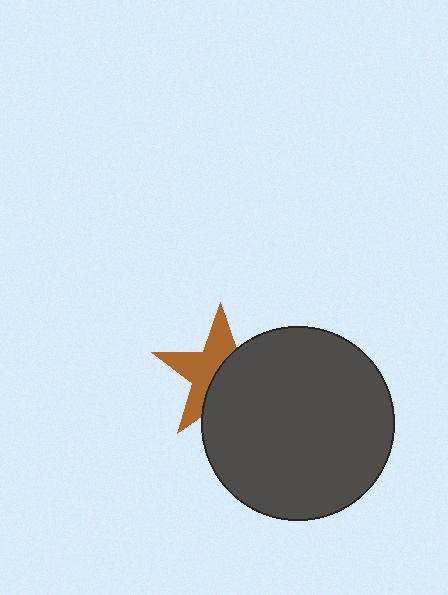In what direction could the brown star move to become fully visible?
The brown star could move left. That would shift it out from behind the dark gray circle entirely.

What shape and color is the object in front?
The object in front is a dark gray circle.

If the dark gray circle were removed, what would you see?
You would see the complete brown star.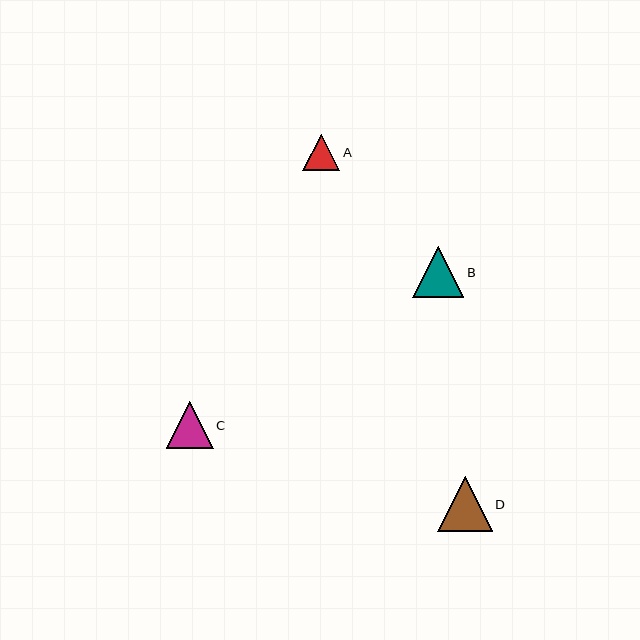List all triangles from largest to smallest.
From largest to smallest: D, B, C, A.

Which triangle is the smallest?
Triangle A is the smallest with a size of approximately 37 pixels.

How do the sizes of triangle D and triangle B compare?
Triangle D and triangle B are approximately the same size.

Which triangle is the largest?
Triangle D is the largest with a size of approximately 55 pixels.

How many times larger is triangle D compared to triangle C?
Triangle D is approximately 1.2 times the size of triangle C.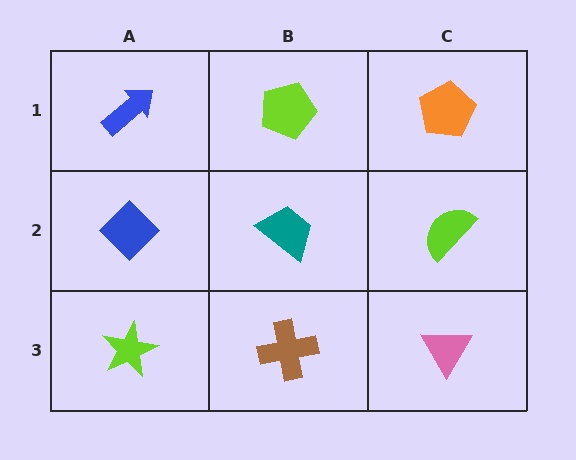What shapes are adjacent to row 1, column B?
A teal trapezoid (row 2, column B), a blue arrow (row 1, column A), an orange pentagon (row 1, column C).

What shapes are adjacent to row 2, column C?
An orange pentagon (row 1, column C), a pink triangle (row 3, column C), a teal trapezoid (row 2, column B).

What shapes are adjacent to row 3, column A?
A blue diamond (row 2, column A), a brown cross (row 3, column B).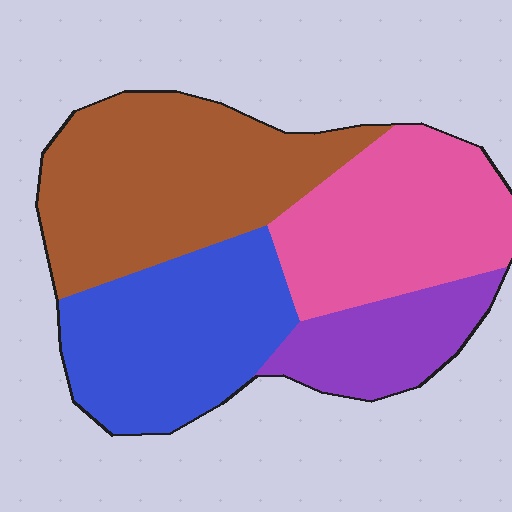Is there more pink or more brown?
Brown.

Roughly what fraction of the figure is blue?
Blue takes up about one quarter (1/4) of the figure.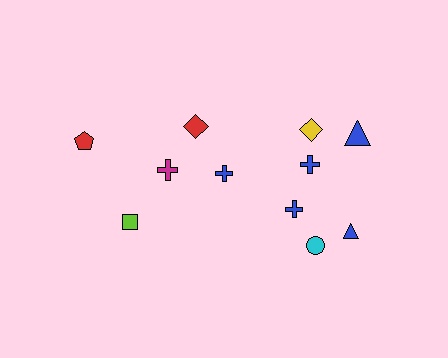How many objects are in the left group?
There are 4 objects.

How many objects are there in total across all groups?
There are 11 objects.